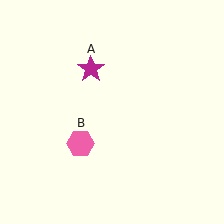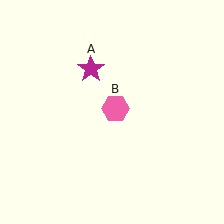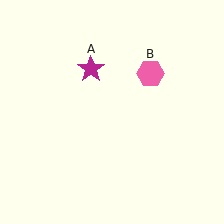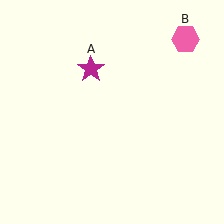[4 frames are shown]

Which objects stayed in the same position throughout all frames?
Magenta star (object A) remained stationary.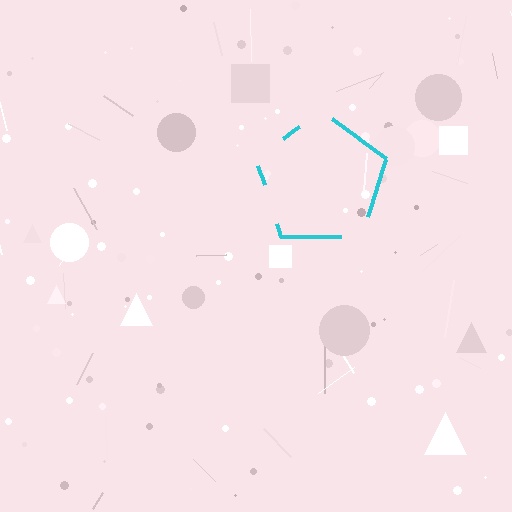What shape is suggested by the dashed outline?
The dashed outline suggests a pentagon.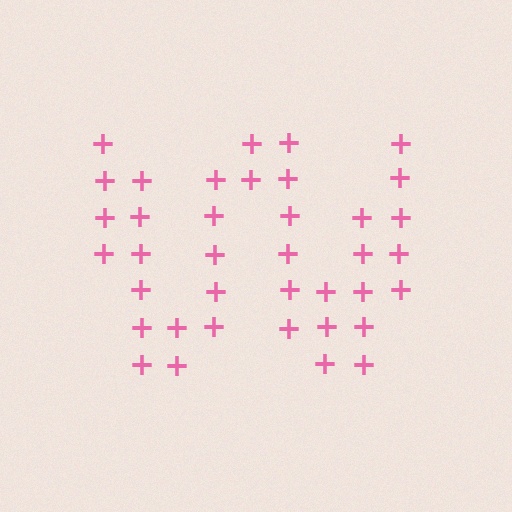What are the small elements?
The small elements are plus signs.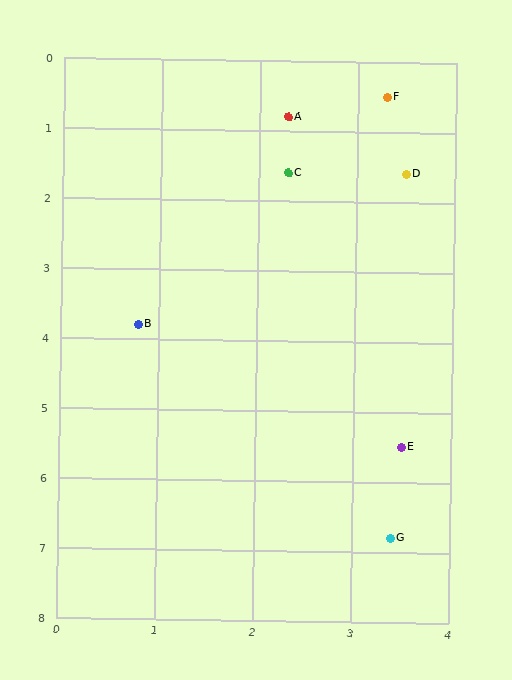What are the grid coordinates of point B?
Point B is at approximately (0.8, 3.8).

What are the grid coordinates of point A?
Point A is at approximately (2.3, 0.8).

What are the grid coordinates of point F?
Point F is at approximately (3.3, 0.5).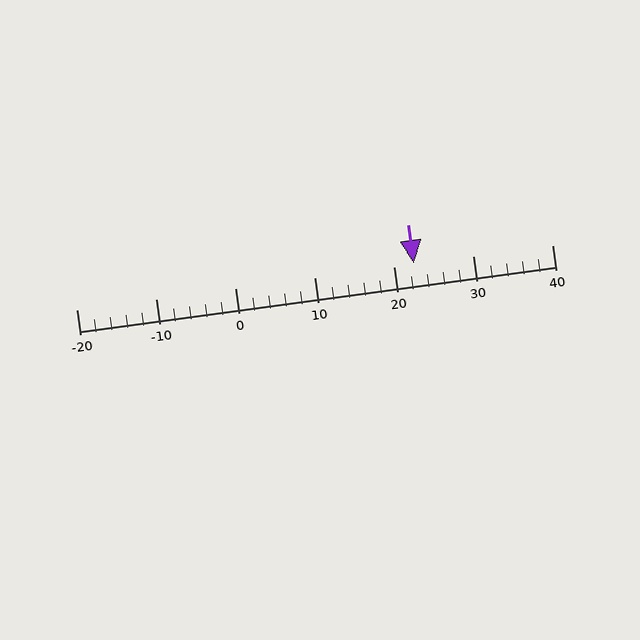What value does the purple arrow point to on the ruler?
The purple arrow points to approximately 23.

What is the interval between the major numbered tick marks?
The major tick marks are spaced 10 units apart.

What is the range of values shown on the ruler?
The ruler shows values from -20 to 40.